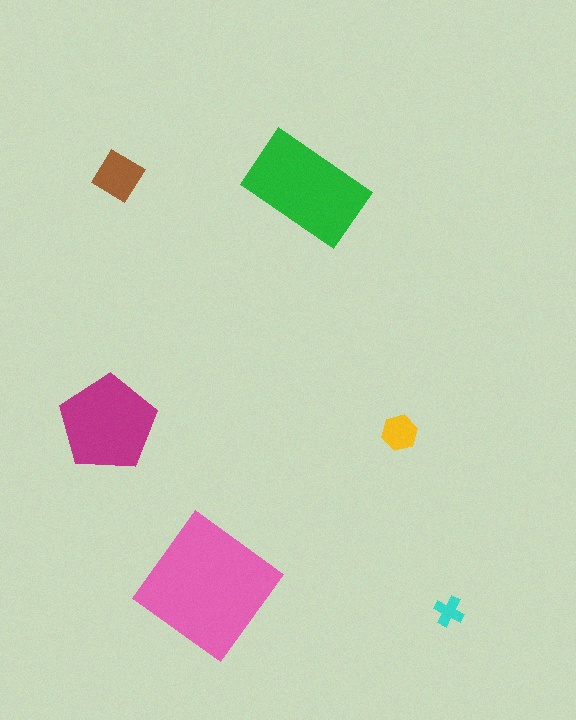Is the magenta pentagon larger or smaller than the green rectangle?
Smaller.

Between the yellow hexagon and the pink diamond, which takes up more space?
The pink diamond.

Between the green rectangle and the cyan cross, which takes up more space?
The green rectangle.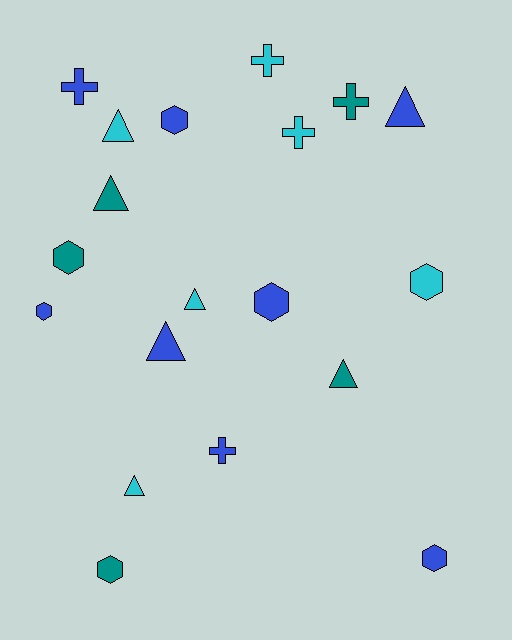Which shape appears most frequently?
Triangle, with 7 objects.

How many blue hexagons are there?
There are 4 blue hexagons.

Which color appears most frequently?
Blue, with 8 objects.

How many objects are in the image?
There are 19 objects.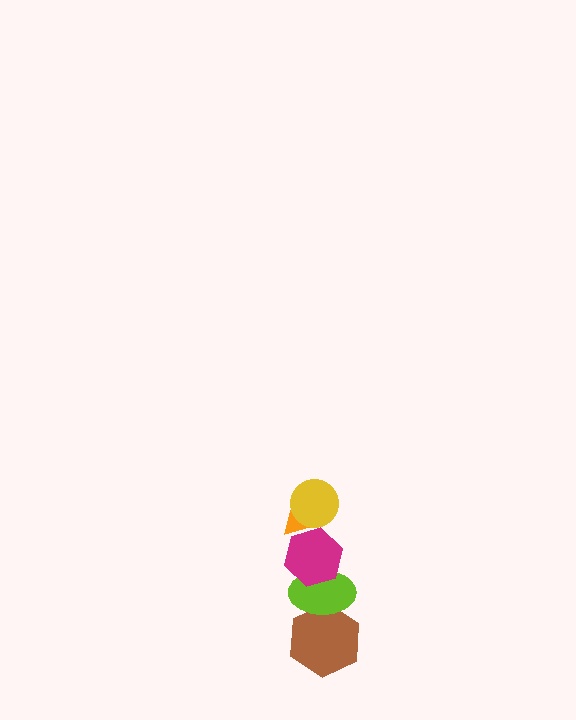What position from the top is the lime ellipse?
The lime ellipse is 4th from the top.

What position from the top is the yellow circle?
The yellow circle is 1st from the top.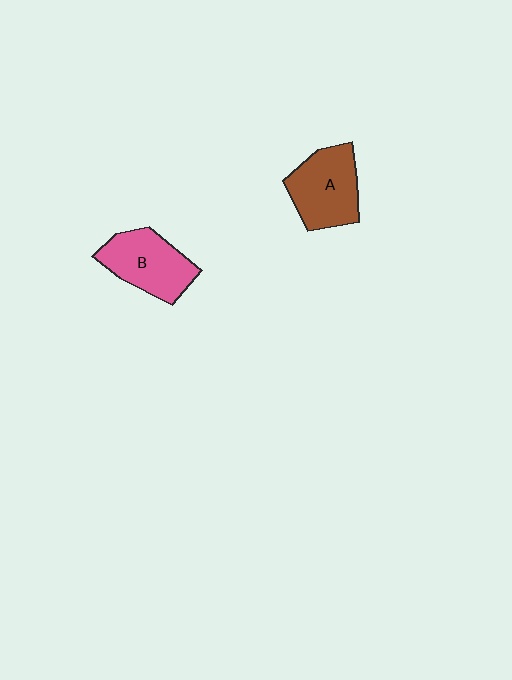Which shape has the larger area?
Shape A (brown).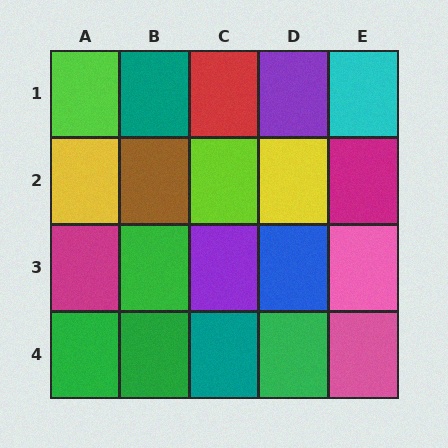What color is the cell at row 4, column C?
Teal.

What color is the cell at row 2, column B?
Brown.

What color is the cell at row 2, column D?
Yellow.